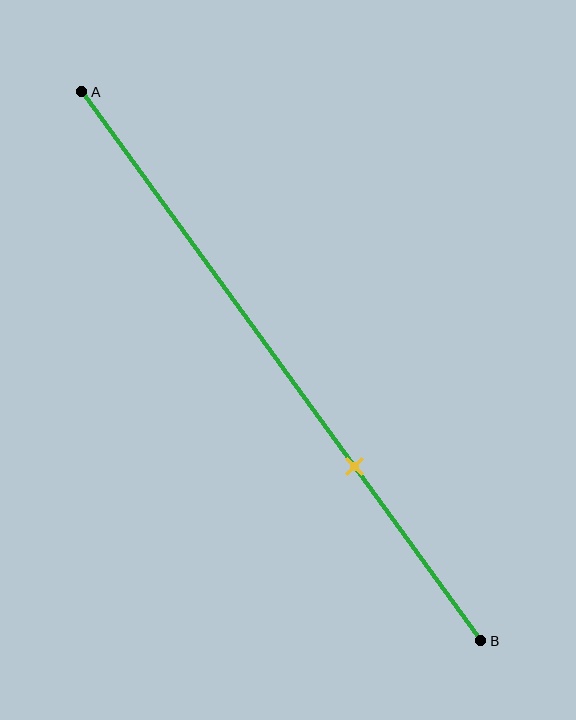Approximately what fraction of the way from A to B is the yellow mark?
The yellow mark is approximately 70% of the way from A to B.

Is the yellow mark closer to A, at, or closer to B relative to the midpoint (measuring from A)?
The yellow mark is closer to point B than the midpoint of segment AB.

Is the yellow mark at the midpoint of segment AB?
No, the mark is at about 70% from A, not at the 50% midpoint.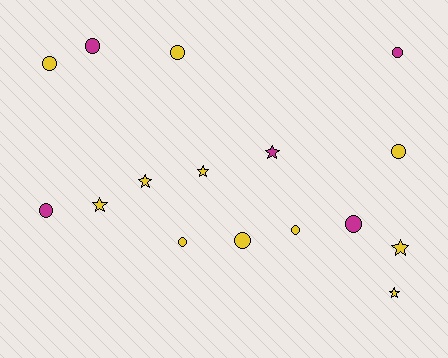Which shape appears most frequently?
Circle, with 10 objects.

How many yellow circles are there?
There are 6 yellow circles.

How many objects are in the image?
There are 16 objects.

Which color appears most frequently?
Yellow, with 11 objects.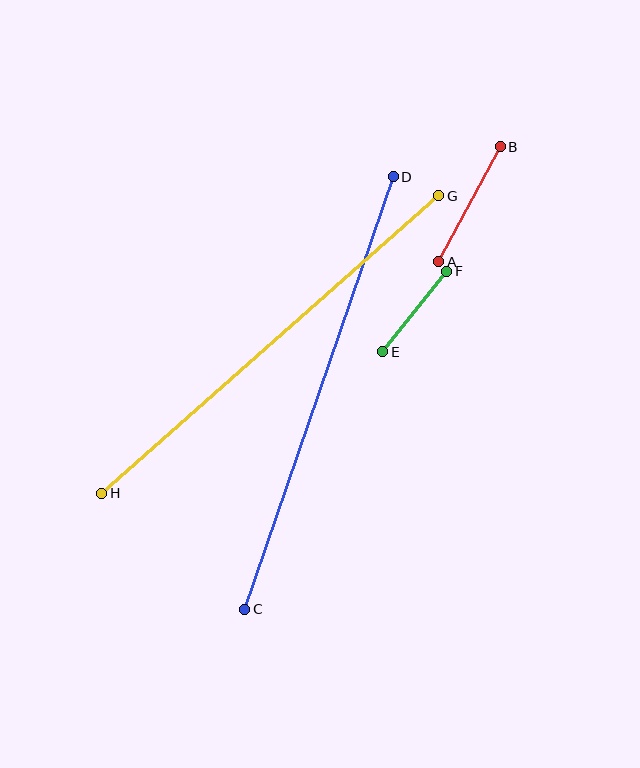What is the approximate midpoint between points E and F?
The midpoint is at approximately (415, 311) pixels.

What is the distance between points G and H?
The distance is approximately 450 pixels.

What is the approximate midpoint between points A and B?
The midpoint is at approximately (469, 204) pixels.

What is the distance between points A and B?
The distance is approximately 130 pixels.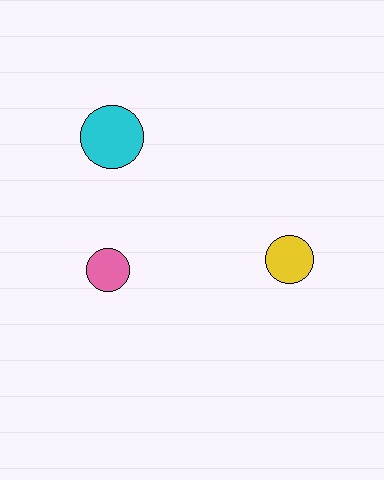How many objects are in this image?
There are 3 objects.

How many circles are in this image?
There are 3 circles.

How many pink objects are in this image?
There is 1 pink object.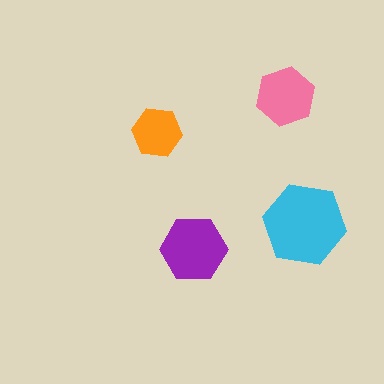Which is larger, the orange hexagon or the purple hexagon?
The purple one.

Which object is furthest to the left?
The orange hexagon is leftmost.